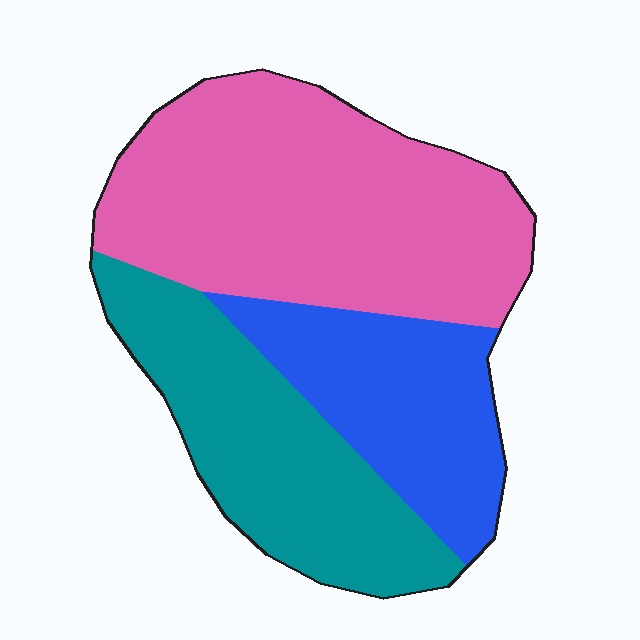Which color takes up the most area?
Pink, at roughly 45%.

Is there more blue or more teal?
Teal.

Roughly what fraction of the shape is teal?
Teal covers around 30% of the shape.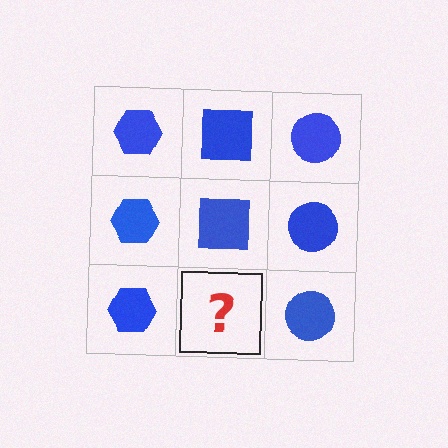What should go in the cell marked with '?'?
The missing cell should contain a blue square.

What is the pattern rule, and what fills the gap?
The rule is that each column has a consistent shape. The gap should be filled with a blue square.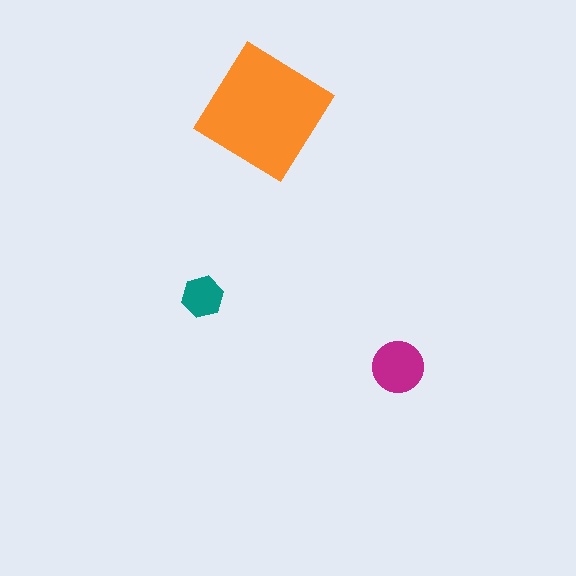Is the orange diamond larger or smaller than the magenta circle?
Larger.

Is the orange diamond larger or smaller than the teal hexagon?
Larger.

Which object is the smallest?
The teal hexagon.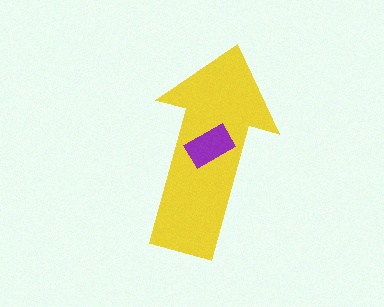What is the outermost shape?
The yellow arrow.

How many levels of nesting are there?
2.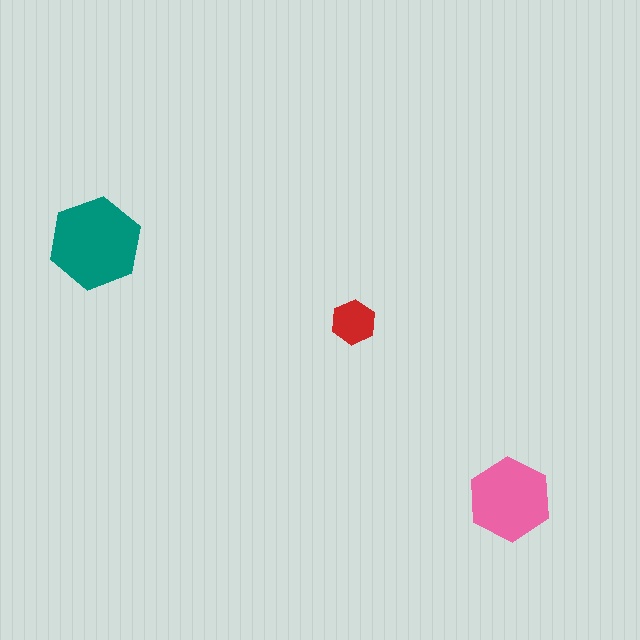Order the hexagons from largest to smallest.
the teal one, the pink one, the red one.